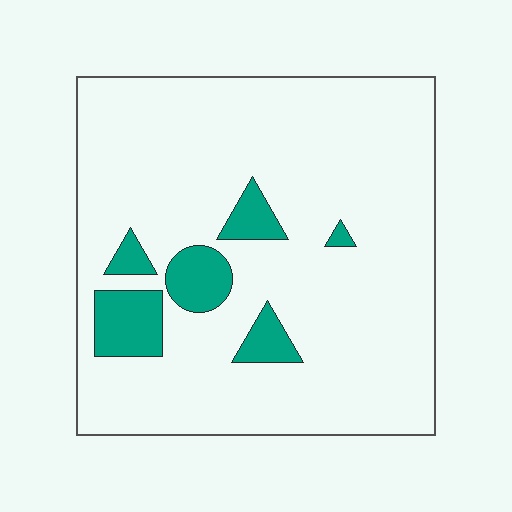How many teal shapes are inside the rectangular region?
6.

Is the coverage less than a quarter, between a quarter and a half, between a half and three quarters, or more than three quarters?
Less than a quarter.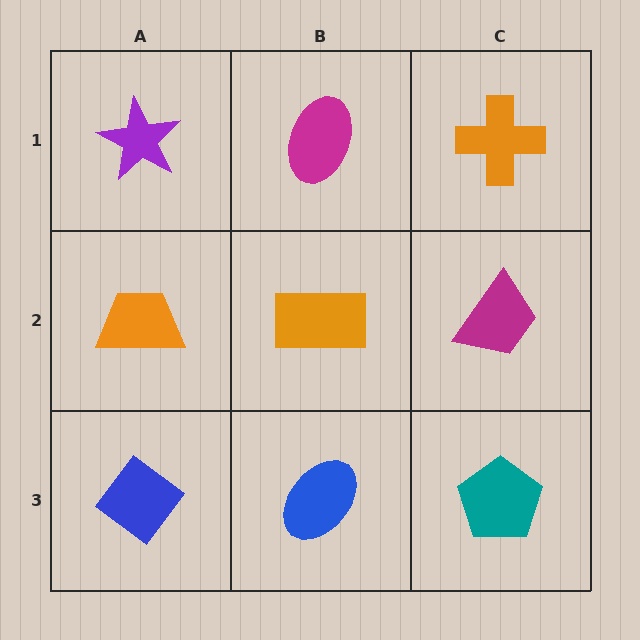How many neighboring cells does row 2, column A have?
3.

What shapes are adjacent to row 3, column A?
An orange trapezoid (row 2, column A), a blue ellipse (row 3, column B).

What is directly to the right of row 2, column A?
An orange rectangle.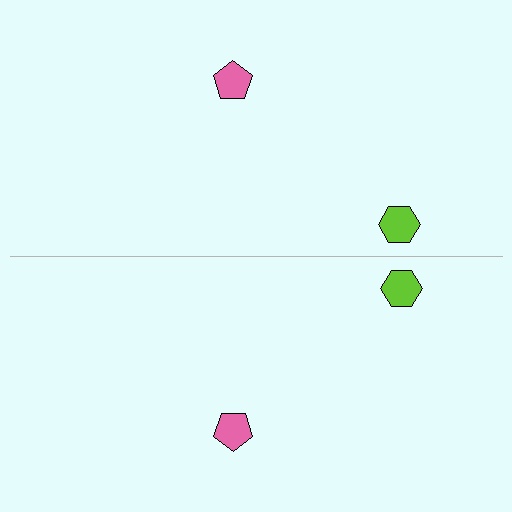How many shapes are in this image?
There are 4 shapes in this image.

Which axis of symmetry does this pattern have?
The pattern has a horizontal axis of symmetry running through the center of the image.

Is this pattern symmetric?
Yes, this pattern has bilateral (reflection) symmetry.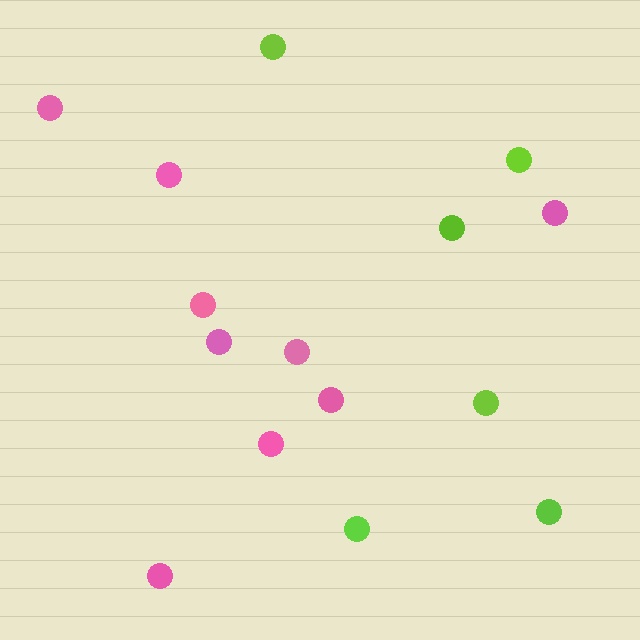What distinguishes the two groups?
There are 2 groups: one group of pink circles (9) and one group of lime circles (6).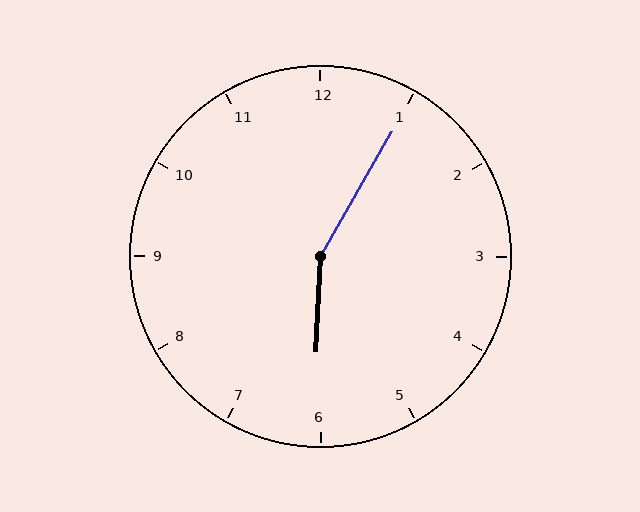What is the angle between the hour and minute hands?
Approximately 152 degrees.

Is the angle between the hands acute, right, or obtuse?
It is obtuse.